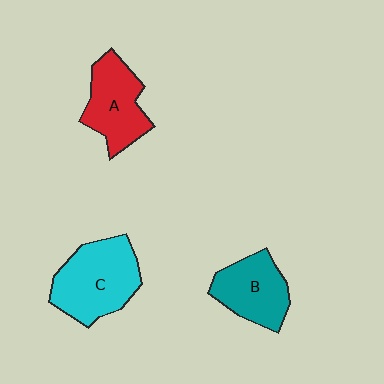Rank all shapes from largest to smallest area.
From largest to smallest: C (cyan), A (red), B (teal).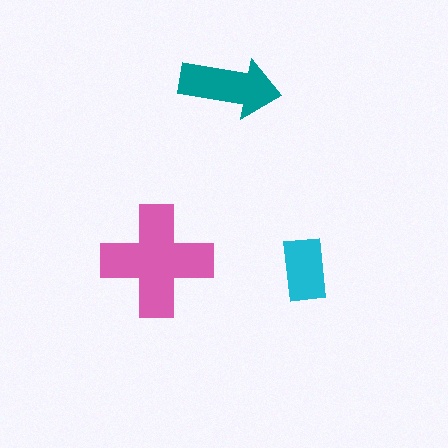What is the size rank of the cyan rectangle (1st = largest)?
3rd.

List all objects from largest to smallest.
The pink cross, the teal arrow, the cyan rectangle.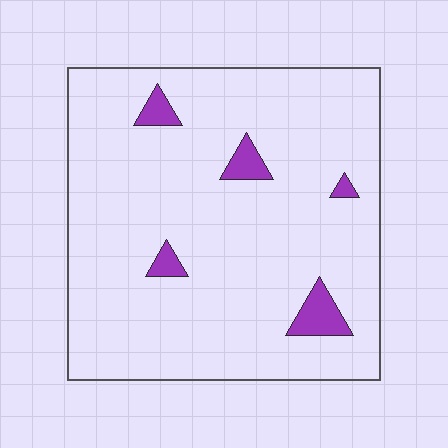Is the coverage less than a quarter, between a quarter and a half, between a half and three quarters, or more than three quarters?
Less than a quarter.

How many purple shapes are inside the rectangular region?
5.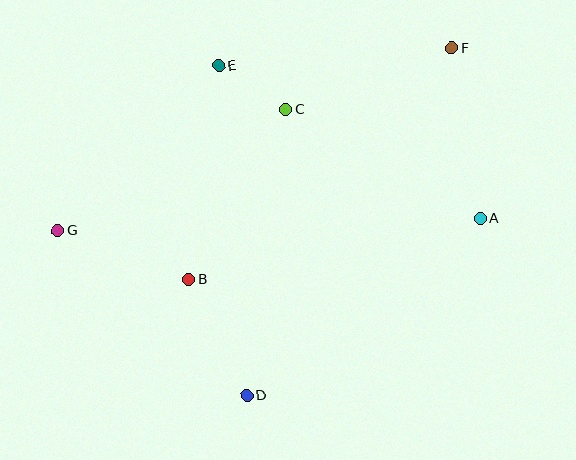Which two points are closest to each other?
Points C and E are closest to each other.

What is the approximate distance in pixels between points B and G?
The distance between B and G is approximately 140 pixels.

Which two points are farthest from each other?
Points F and G are farthest from each other.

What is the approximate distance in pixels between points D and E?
The distance between D and E is approximately 331 pixels.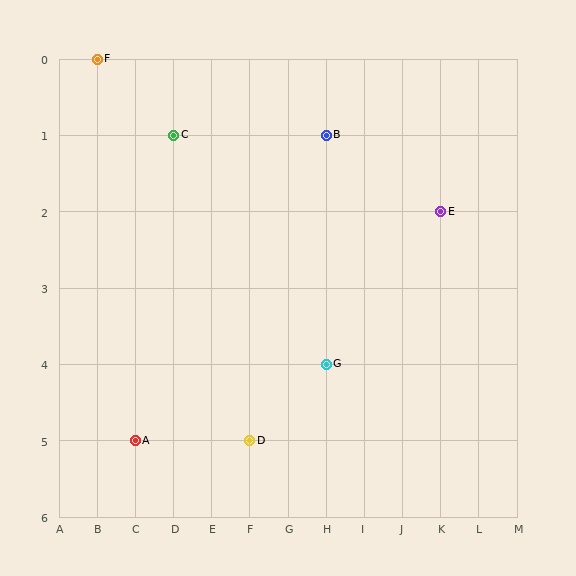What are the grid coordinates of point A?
Point A is at grid coordinates (C, 5).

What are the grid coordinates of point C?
Point C is at grid coordinates (D, 1).